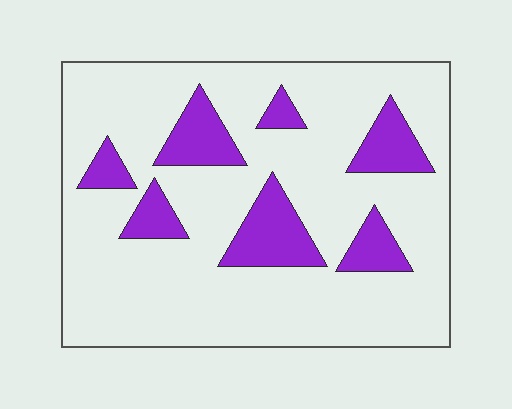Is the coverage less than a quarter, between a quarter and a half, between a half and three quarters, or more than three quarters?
Less than a quarter.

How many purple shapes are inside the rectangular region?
7.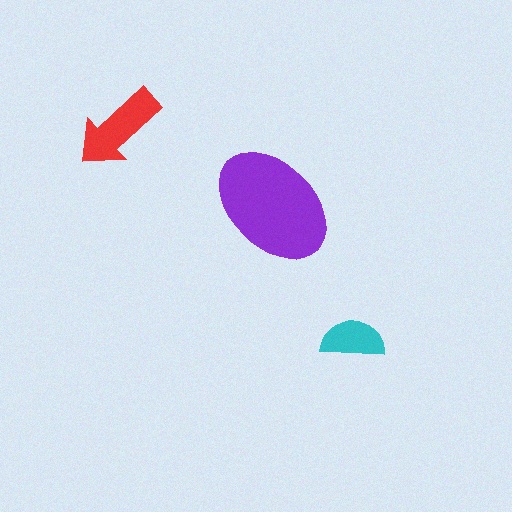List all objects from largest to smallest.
The purple ellipse, the red arrow, the cyan semicircle.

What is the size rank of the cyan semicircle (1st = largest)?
3rd.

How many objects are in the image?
There are 3 objects in the image.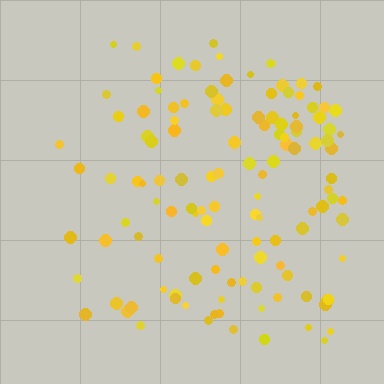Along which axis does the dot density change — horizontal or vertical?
Horizontal.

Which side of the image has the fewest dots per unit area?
The left.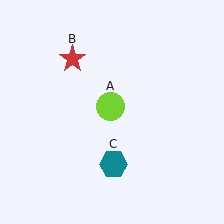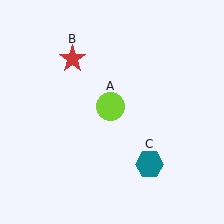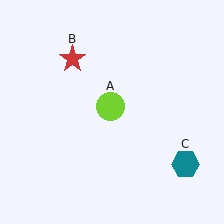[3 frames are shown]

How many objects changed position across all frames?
1 object changed position: teal hexagon (object C).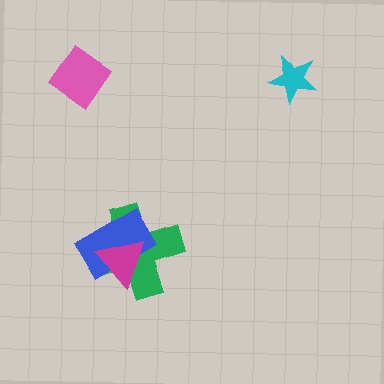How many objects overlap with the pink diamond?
0 objects overlap with the pink diamond.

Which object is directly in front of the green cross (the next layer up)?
The blue rectangle is directly in front of the green cross.